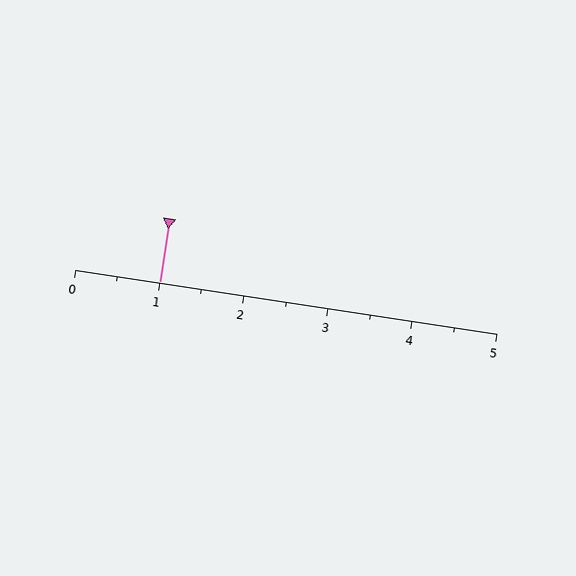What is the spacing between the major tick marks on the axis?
The major ticks are spaced 1 apart.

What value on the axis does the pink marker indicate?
The marker indicates approximately 1.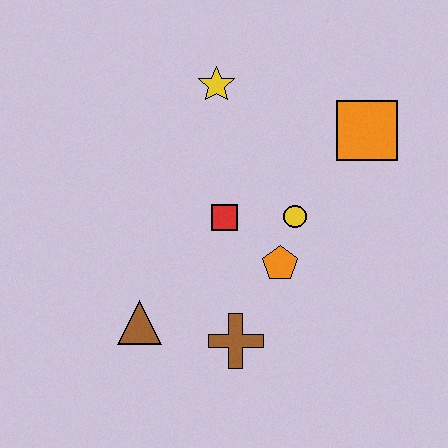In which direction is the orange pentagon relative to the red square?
The orange pentagon is to the right of the red square.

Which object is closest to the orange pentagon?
The yellow circle is closest to the orange pentagon.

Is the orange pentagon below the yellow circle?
Yes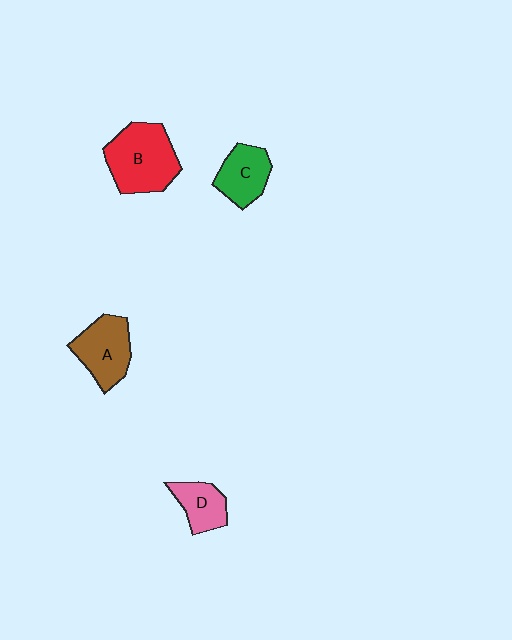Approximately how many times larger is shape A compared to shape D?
Approximately 1.5 times.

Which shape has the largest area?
Shape B (red).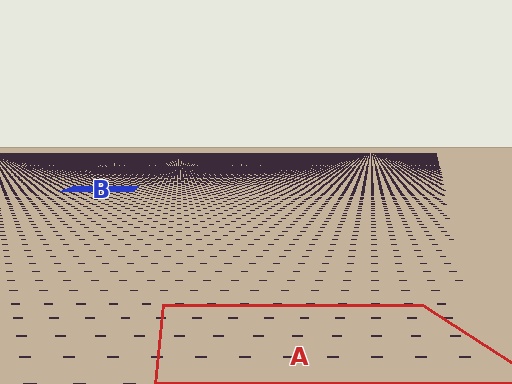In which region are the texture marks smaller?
The texture marks are smaller in region B, because it is farther away.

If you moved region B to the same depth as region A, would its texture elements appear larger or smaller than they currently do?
They would appear larger. At a closer depth, the same texture elements are projected at a bigger on-screen size.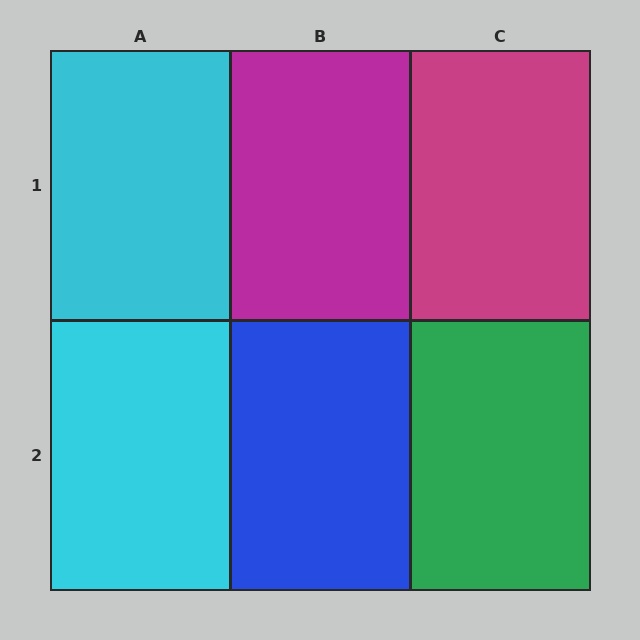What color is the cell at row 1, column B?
Magenta.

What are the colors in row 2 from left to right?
Cyan, blue, green.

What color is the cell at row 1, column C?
Magenta.